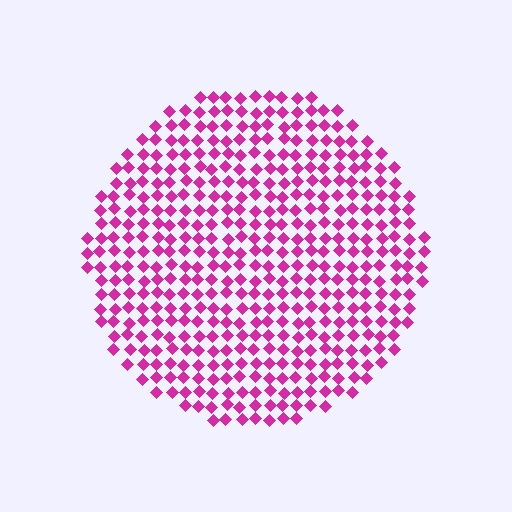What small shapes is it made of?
It is made of small diamonds.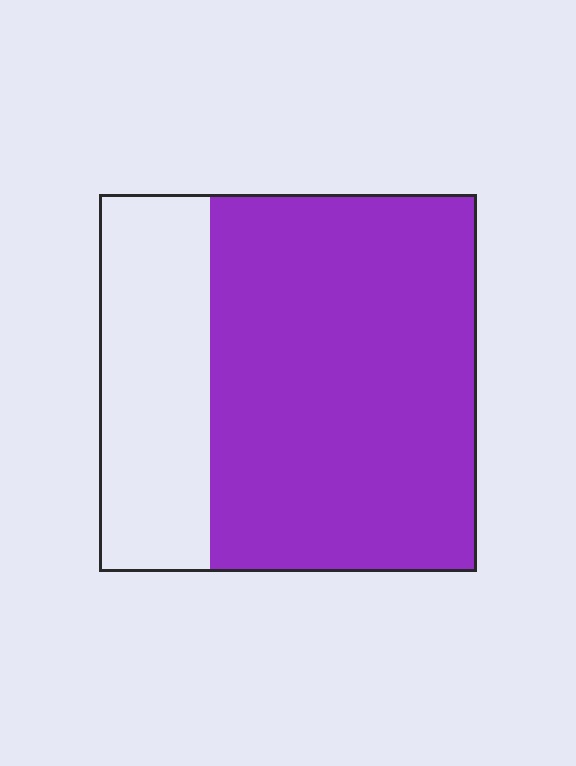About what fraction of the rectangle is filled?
About two thirds (2/3).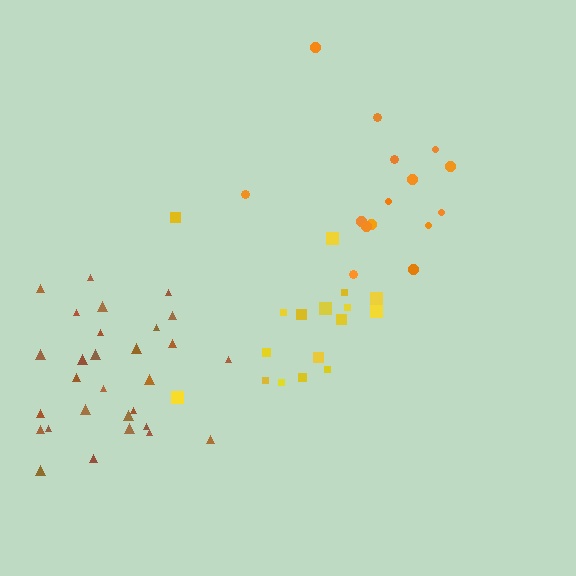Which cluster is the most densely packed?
Brown.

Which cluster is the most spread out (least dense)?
Yellow.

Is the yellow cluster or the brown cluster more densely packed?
Brown.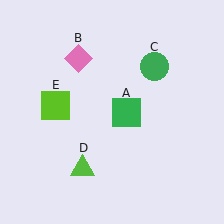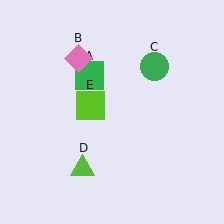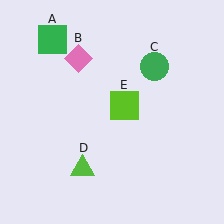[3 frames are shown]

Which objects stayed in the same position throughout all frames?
Pink diamond (object B) and green circle (object C) and lime triangle (object D) remained stationary.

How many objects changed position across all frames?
2 objects changed position: green square (object A), lime square (object E).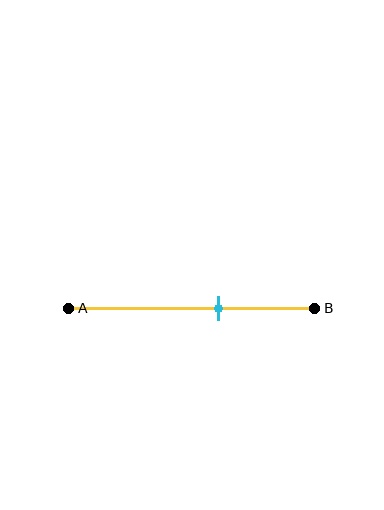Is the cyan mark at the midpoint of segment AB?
No, the mark is at about 60% from A, not at the 50% midpoint.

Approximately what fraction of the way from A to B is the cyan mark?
The cyan mark is approximately 60% of the way from A to B.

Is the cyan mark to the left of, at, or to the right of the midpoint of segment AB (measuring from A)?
The cyan mark is to the right of the midpoint of segment AB.